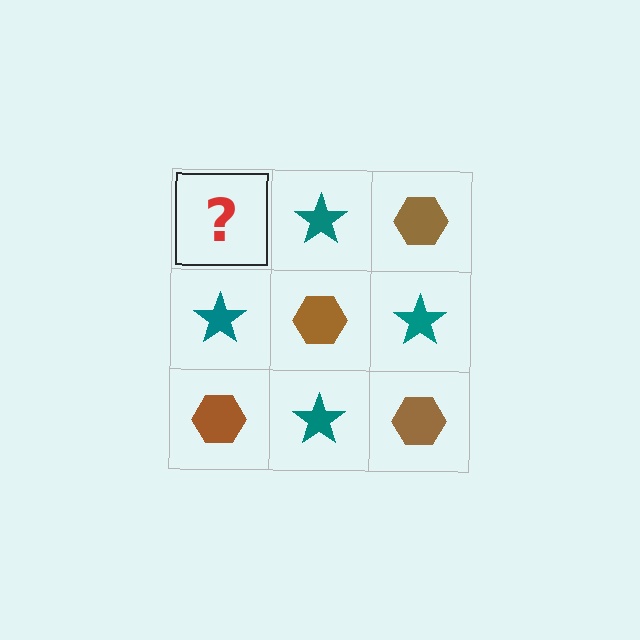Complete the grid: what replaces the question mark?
The question mark should be replaced with a brown hexagon.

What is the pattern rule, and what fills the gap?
The rule is that it alternates brown hexagon and teal star in a checkerboard pattern. The gap should be filled with a brown hexagon.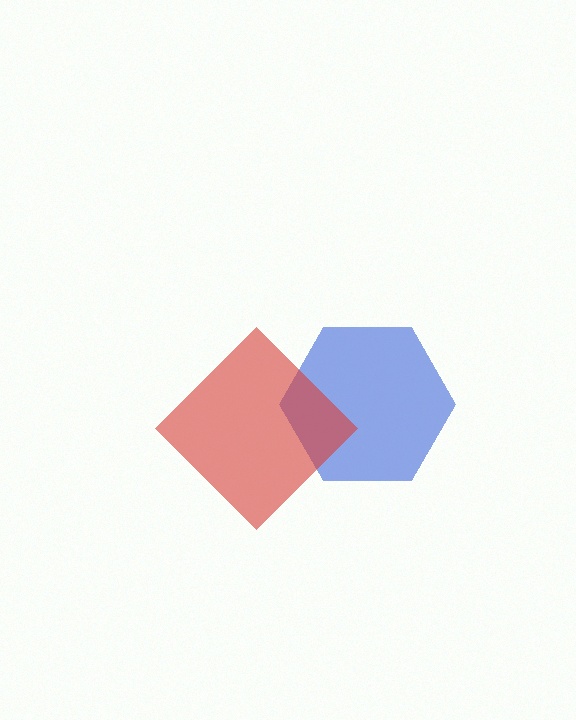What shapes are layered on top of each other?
The layered shapes are: a blue hexagon, a red diamond.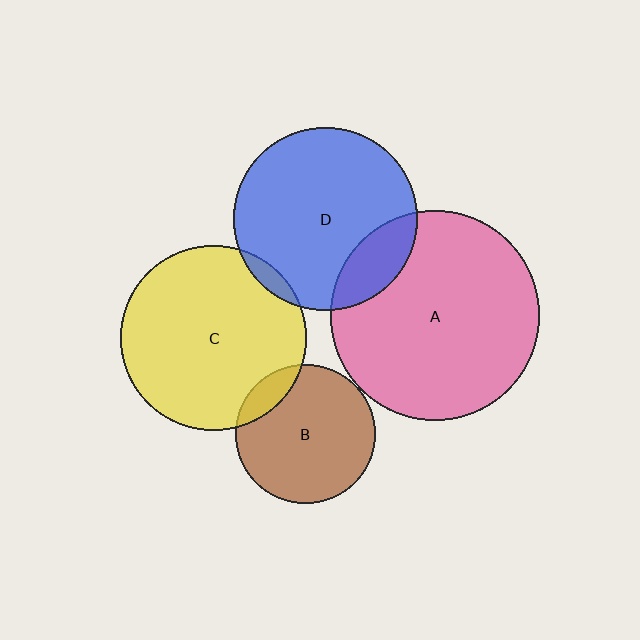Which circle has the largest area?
Circle A (pink).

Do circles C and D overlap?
Yes.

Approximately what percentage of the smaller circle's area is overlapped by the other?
Approximately 5%.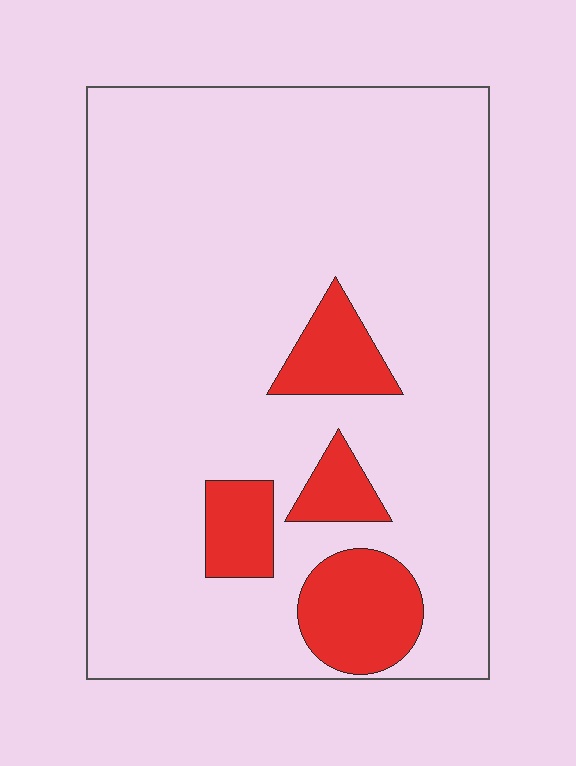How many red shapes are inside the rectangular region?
4.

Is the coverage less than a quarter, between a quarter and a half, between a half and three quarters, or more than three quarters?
Less than a quarter.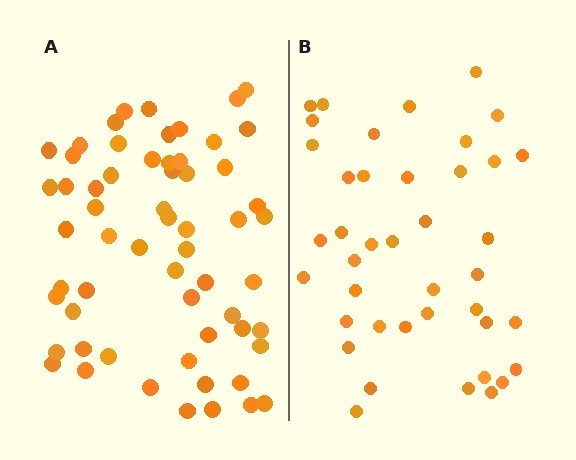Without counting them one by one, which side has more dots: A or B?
Region A (the left region) has more dots.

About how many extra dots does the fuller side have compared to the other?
Region A has approximately 20 more dots than region B.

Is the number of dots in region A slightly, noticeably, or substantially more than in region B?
Region A has substantially more. The ratio is roughly 1.5 to 1.